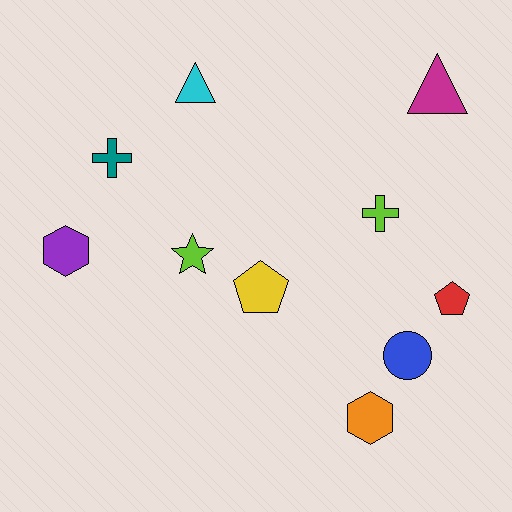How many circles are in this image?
There is 1 circle.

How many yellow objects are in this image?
There is 1 yellow object.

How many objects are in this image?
There are 10 objects.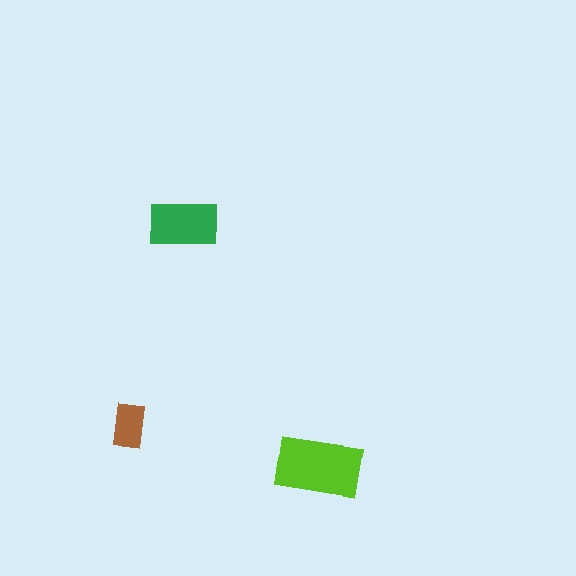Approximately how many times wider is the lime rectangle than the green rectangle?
About 1.5 times wider.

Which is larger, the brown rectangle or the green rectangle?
The green one.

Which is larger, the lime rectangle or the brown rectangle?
The lime one.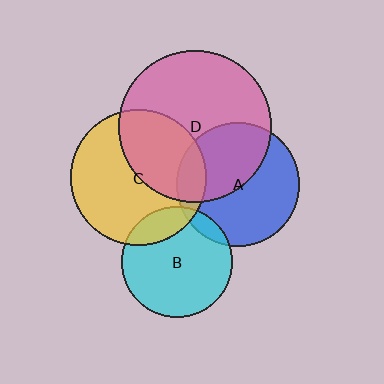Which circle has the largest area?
Circle D (pink).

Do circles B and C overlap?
Yes.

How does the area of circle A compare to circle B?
Approximately 1.3 times.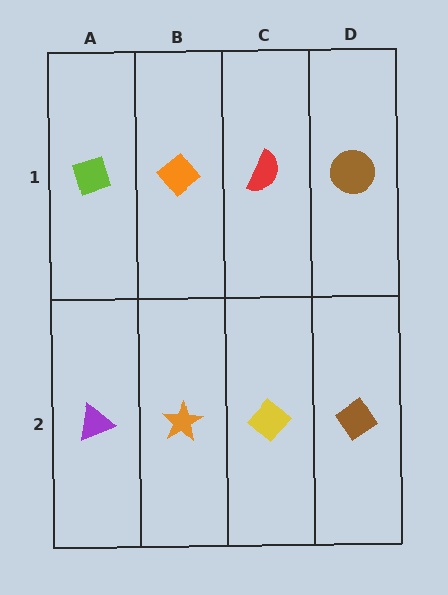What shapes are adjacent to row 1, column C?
A yellow diamond (row 2, column C), an orange diamond (row 1, column B), a brown circle (row 1, column D).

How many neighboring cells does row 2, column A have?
2.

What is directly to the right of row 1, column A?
An orange diamond.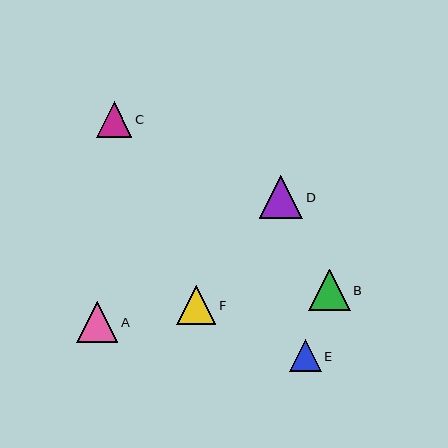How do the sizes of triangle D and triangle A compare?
Triangle D and triangle A are approximately the same size.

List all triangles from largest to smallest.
From largest to smallest: D, B, A, F, C, E.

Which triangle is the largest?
Triangle D is the largest with a size of approximately 43 pixels.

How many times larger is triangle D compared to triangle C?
Triangle D is approximately 1.2 times the size of triangle C.